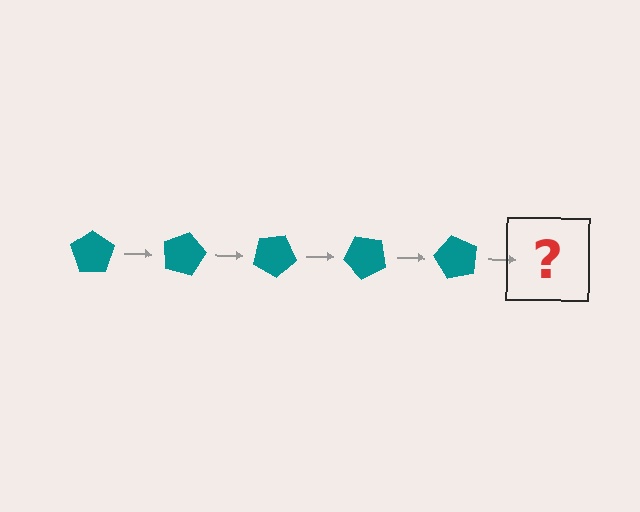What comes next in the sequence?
The next element should be a teal pentagon rotated 75 degrees.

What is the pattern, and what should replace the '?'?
The pattern is that the pentagon rotates 15 degrees each step. The '?' should be a teal pentagon rotated 75 degrees.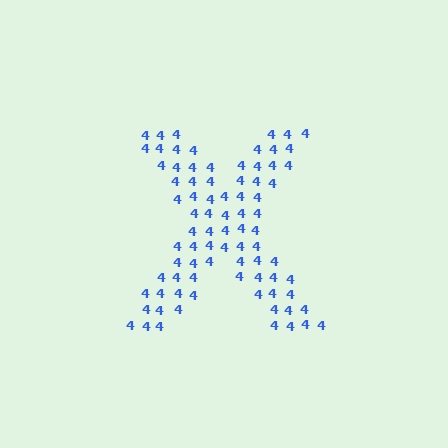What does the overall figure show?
The overall figure shows the letter X.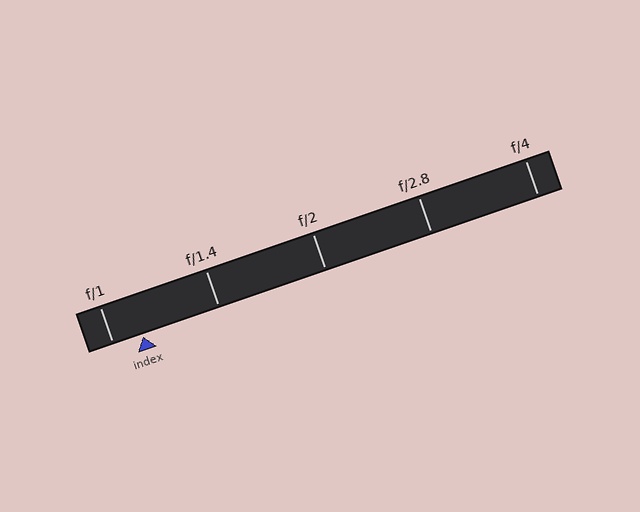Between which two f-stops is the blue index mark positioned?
The index mark is between f/1 and f/1.4.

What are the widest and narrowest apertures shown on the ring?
The widest aperture shown is f/1 and the narrowest is f/4.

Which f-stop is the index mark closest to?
The index mark is closest to f/1.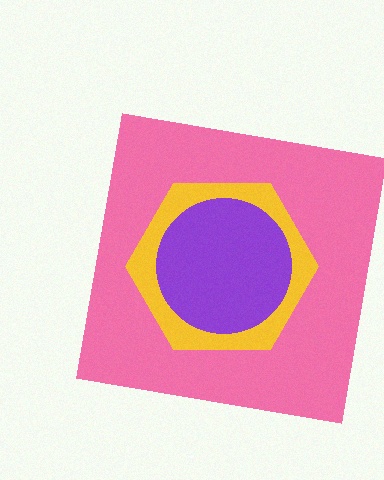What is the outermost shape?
The pink square.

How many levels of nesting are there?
3.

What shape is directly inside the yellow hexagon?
The purple circle.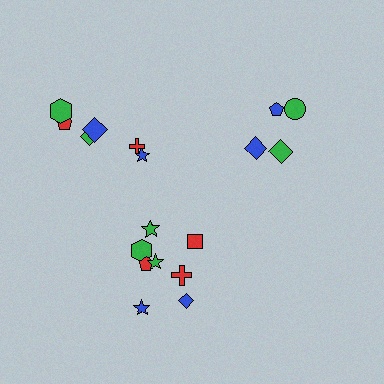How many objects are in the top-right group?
There are 4 objects.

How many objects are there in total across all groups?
There are 18 objects.